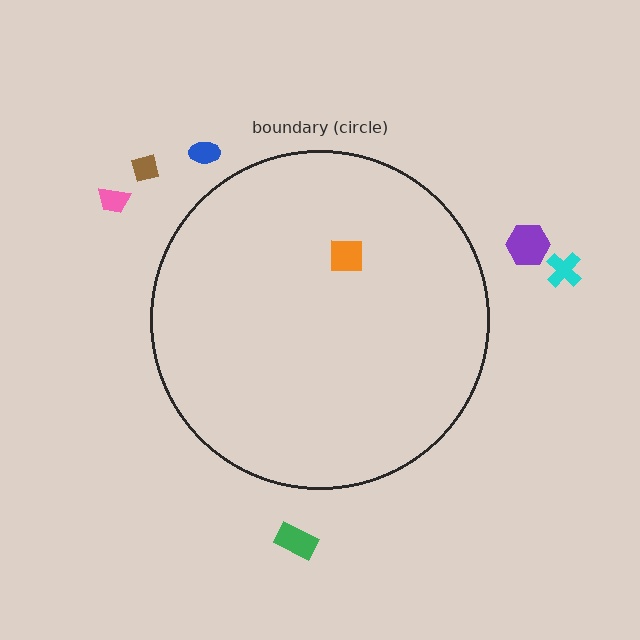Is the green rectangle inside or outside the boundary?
Outside.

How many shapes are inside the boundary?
1 inside, 6 outside.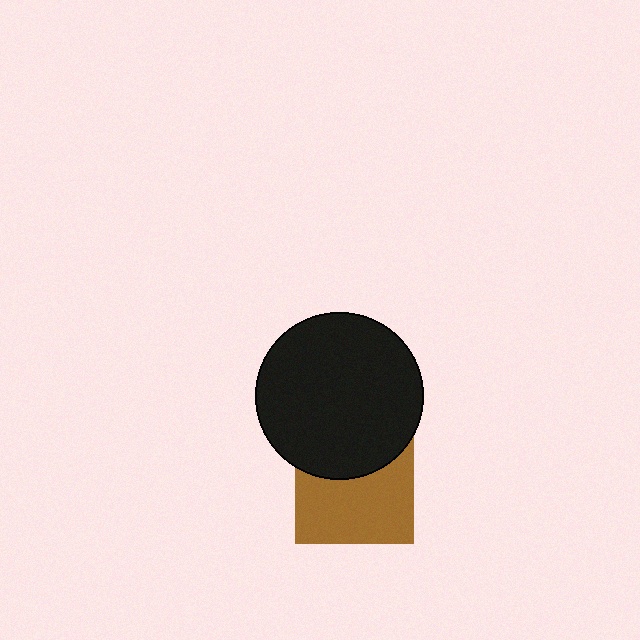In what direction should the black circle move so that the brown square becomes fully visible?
The black circle should move up. That is the shortest direction to clear the overlap and leave the brown square fully visible.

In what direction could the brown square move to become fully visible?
The brown square could move down. That would shift it out from behind the black circle entirely.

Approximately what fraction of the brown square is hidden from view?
Roughly 38% of the brown square is hidden behind the black circle.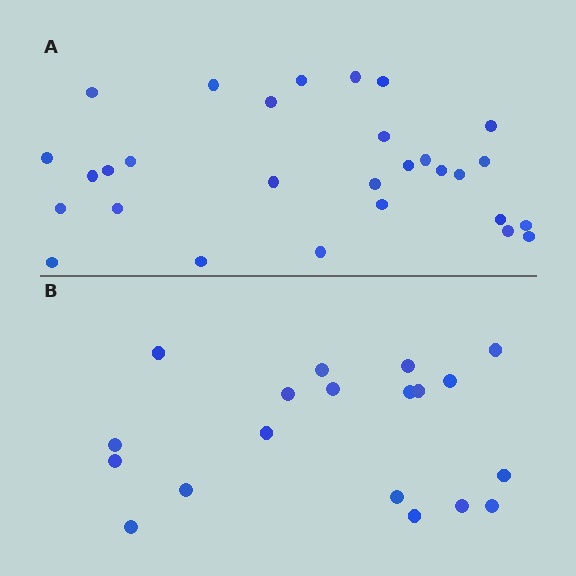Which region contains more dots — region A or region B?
Region A (the top region) has more dots.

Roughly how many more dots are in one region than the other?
Region A has roughly 10 or so more dots than region B.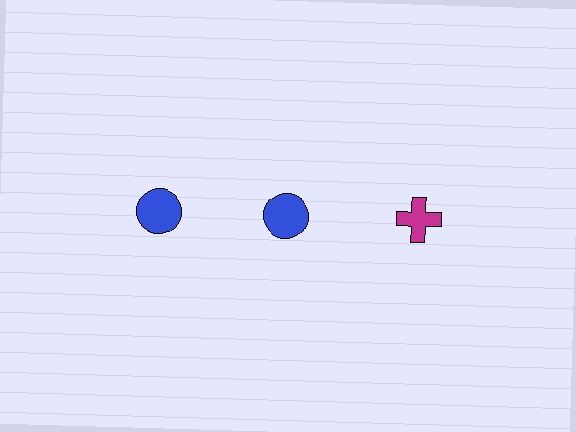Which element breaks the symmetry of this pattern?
The magenta cross in the top row, center column breaks the symmetry. All other shapes are blue circles.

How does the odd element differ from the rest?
It differs in both color (magenta instead of blue) and shape (cross instead of circle).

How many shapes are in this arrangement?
There are 3 shapes arranged in a grid pattern.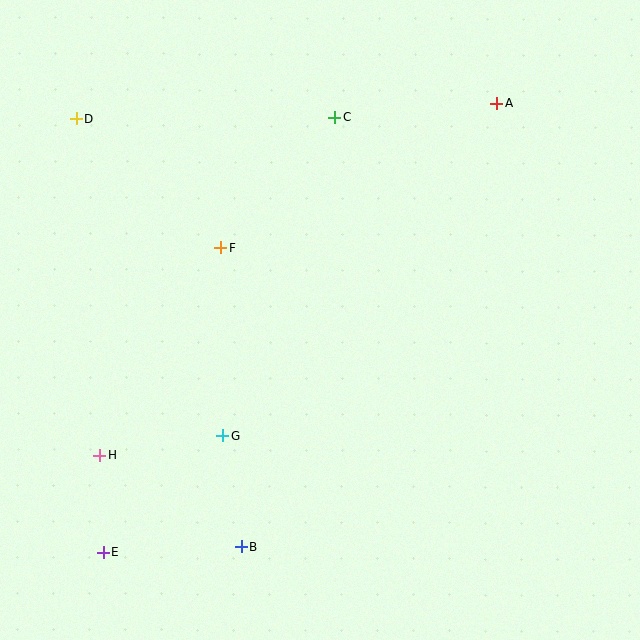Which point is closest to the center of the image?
Point F at (221, 248) is closest to the center.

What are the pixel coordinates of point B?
Point B is at (241, 546).